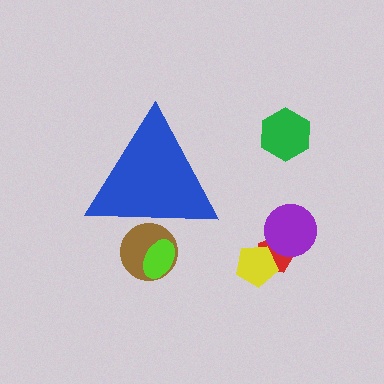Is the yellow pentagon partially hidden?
No, the yellow pentagon is fully visible.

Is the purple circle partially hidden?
No, the purple circle is fully visible.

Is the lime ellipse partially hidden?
Yes, the lime ellipse is partially hidden behind the blue triangle.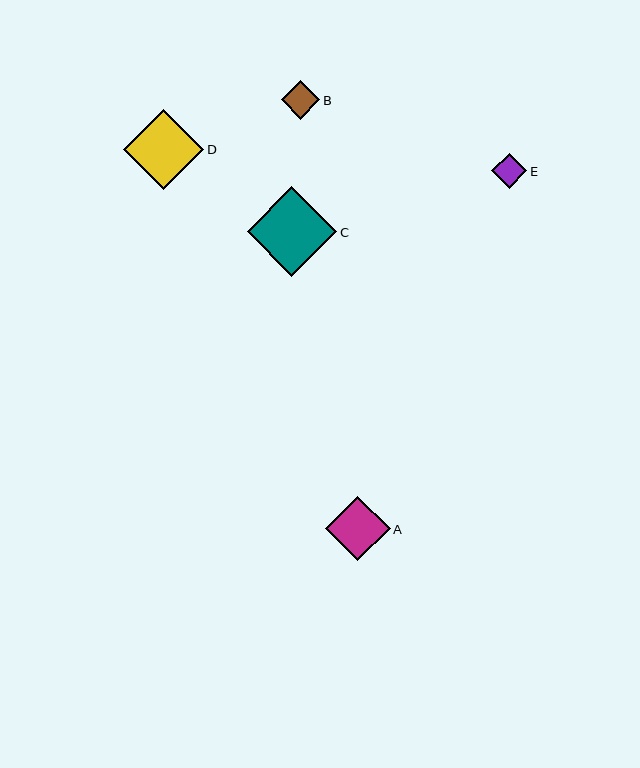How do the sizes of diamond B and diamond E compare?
Diamond B and diamond E are approximately the same size.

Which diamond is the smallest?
Diamond E is the smallest with a size of approximately 35 pixels.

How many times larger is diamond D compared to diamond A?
Diamond D is approximately 1.2 times the size of diamond A.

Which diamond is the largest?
Diamond C is the largest with a size of approximately 90 pixels.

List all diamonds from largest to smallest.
From largest to smallest: C, D, A, B, E.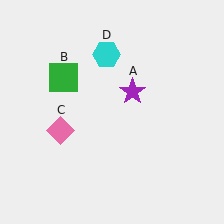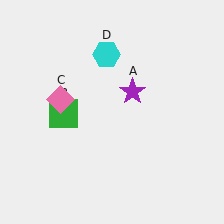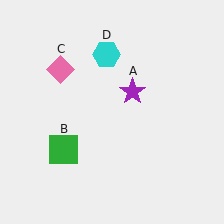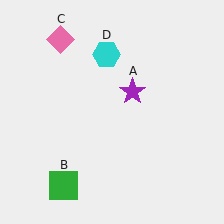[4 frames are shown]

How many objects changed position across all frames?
2 objects changed position: green square (object B), pink diamond (object C).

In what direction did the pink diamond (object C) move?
The pink diamond (object C) moved up.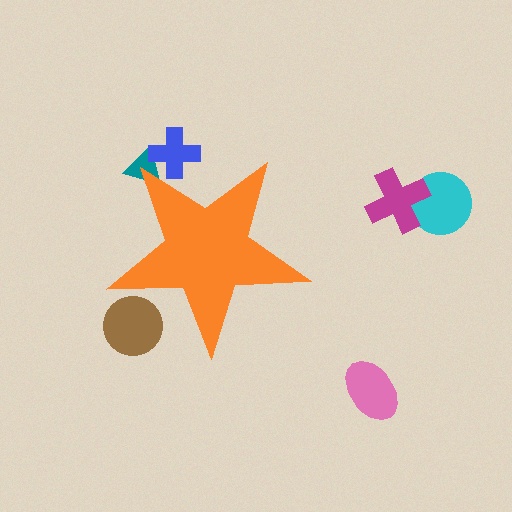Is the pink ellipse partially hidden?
No, the pink ellipse is fully visible.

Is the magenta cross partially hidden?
No, the magenta cross is fully visible.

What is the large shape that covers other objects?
An orange star.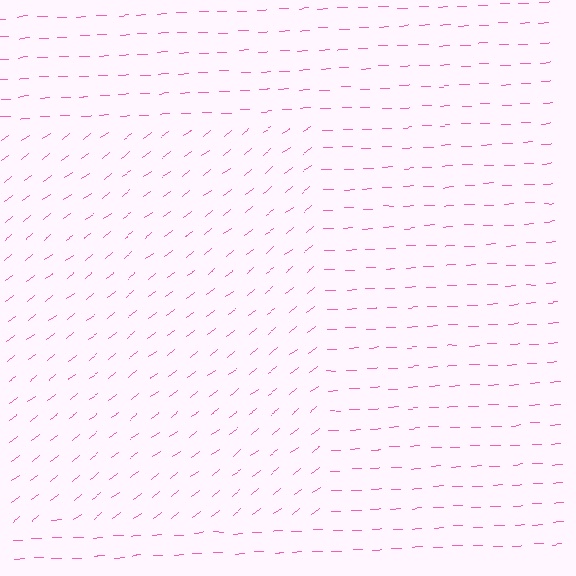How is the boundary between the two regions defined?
The boundary is defined purely by a change in line orientation (approximately 35 degrees difference). All lines are the same color and thickness.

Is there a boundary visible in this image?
Yes, there is a texture boundary formed by a change in line orientation.